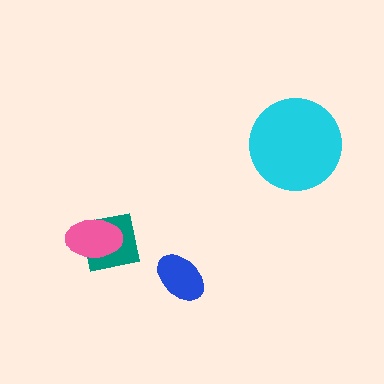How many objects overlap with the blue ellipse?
0 objects overlap with the blue ellipse.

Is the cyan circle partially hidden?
No, no other shape covers it.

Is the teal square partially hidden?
Yes, it is partially covered by another shape.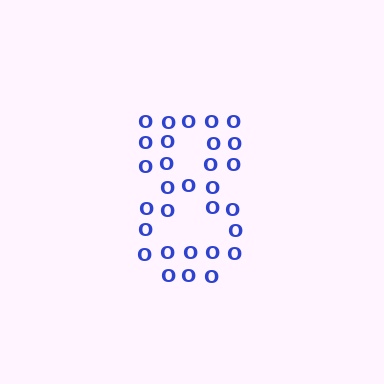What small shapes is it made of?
It is made of small letter O's.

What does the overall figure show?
The overall figure shows the digit 8.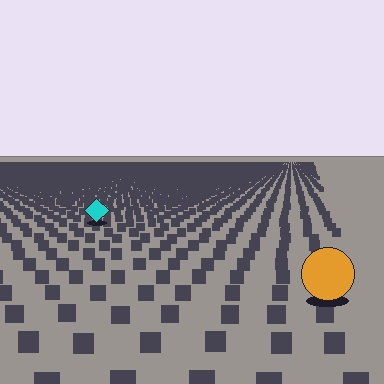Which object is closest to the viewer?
The orange circle is closest. The texture marks near it are larger and more spread out.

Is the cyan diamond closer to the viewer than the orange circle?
No. The orange circle is closer — you can tell from the texture gradient: the ground texture is coarser near it.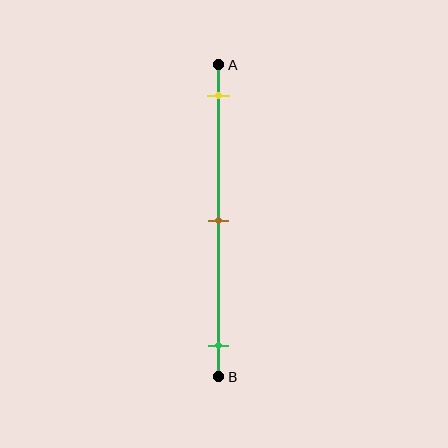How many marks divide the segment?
There are 3 marks dividing the segment.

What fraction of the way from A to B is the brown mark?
The brown mark is approximately 50% (0.5) of the way from A to B.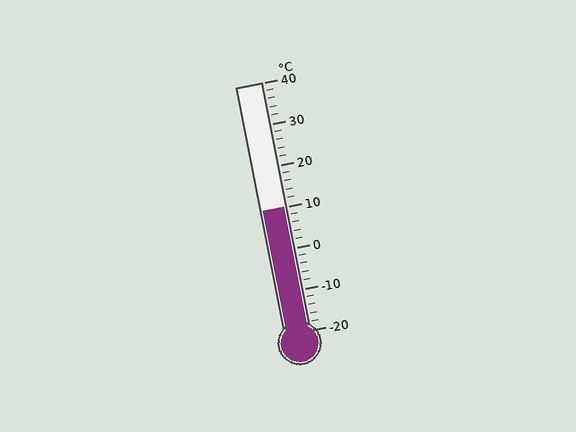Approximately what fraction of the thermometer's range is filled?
The thermometer is filled to approximately 50% of its range.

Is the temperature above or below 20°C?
The temperature is below 20°C.